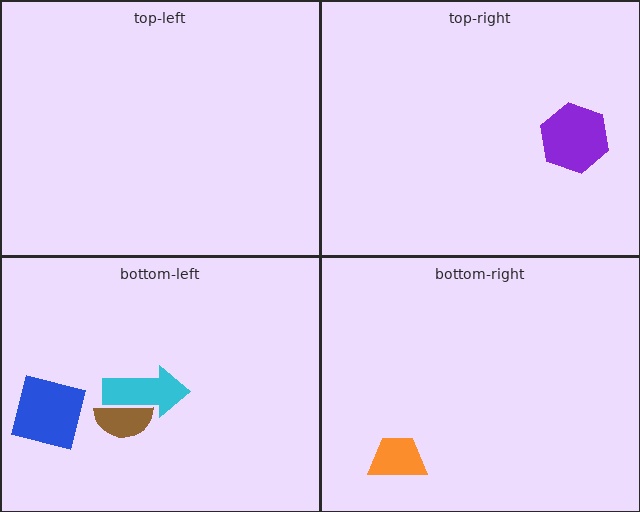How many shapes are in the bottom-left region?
3.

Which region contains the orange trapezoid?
The bottom-right region.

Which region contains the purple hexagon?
The top-right region.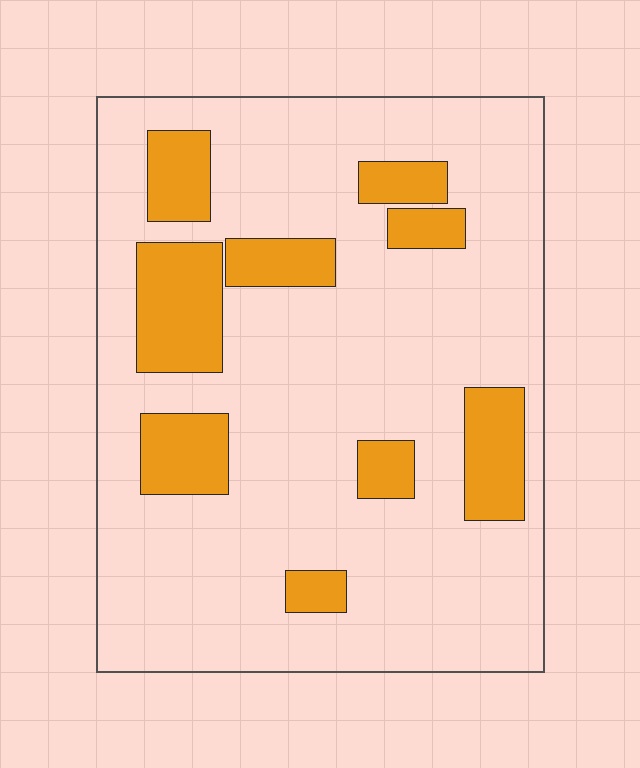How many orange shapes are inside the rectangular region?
9.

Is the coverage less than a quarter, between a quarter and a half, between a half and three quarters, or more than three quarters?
Less than a quarter.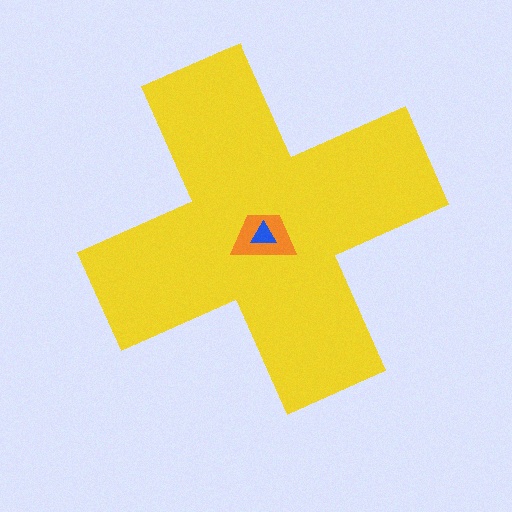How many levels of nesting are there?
3.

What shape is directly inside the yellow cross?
The orange trapezoid.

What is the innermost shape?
The blue triangle.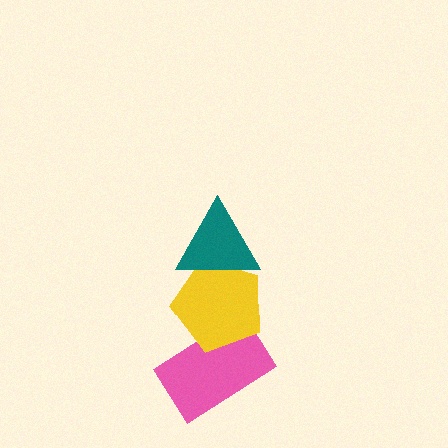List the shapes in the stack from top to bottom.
From top to bottom: the teal triangle, the yellow pentagon, the pink rectangle.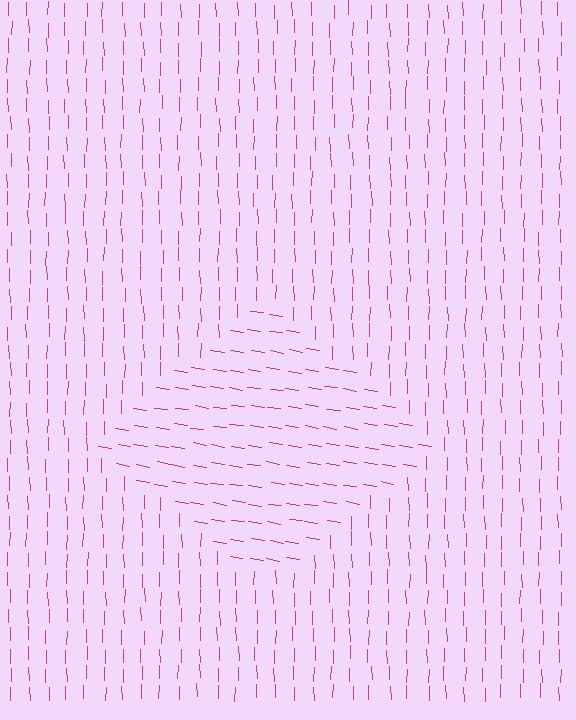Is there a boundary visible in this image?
Yes, there is a texture boundary formed by a change in line orientation.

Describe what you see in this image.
The image is filled with small magenta line segments. A diamond region in the image has lines oriented differently from the surrounding lines, creating a visible texture boundary.